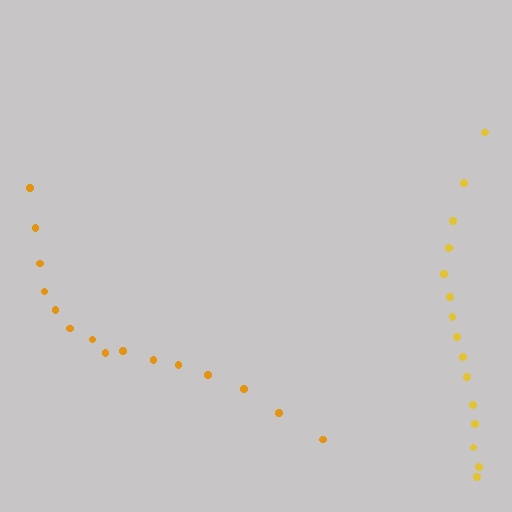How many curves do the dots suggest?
There are 2 distinct paths.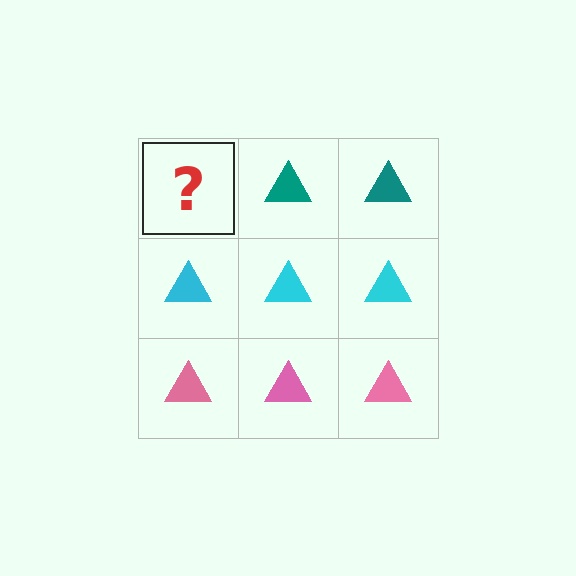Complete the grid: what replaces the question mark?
The question mark should be replaced with a teal triangle.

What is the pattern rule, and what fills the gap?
The rule is that each row has a consistent color. The gap should be filled with a teal triangle.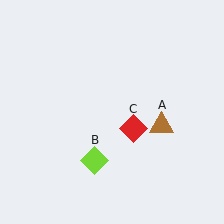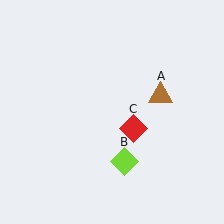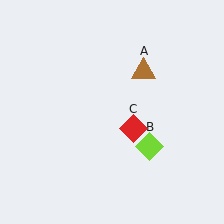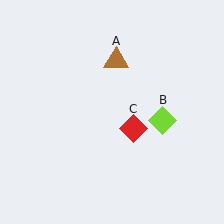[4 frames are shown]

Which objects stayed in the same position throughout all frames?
Red diamond (object C) remained stationary.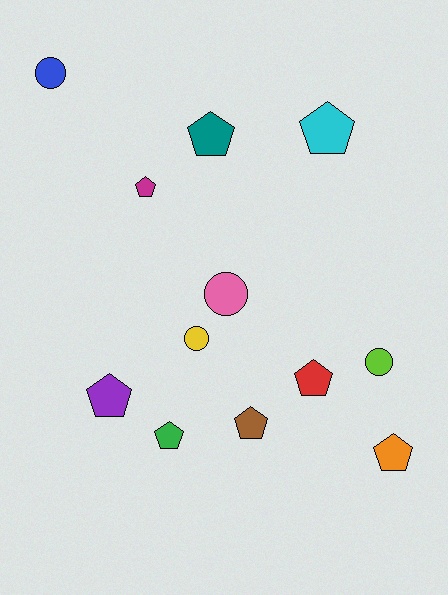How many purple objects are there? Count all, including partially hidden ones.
There is 1 purple object.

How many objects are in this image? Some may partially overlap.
There are 12 objects.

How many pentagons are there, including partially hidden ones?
There are 8 pentagons.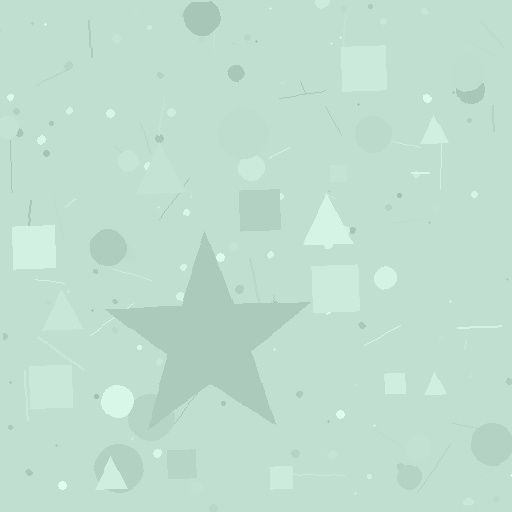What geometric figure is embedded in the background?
A star is embedded in the background.